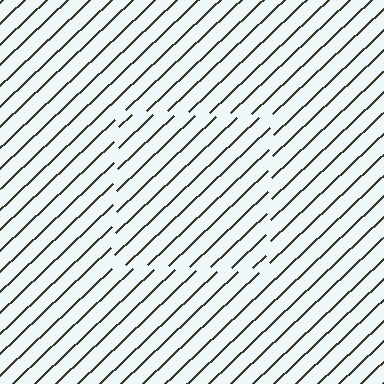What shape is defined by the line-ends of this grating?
An illusory square. The interior of the shape contains the same grating, shifted by half a period — the contour is defined by the phase discontinuity where line-ends from the inner and outer gratings abut.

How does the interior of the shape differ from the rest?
The interior of the shape contains the same grating, shifted by half a period — the contour is defined by the phase discontinuity where line-ends from the inner and outer gratings abut.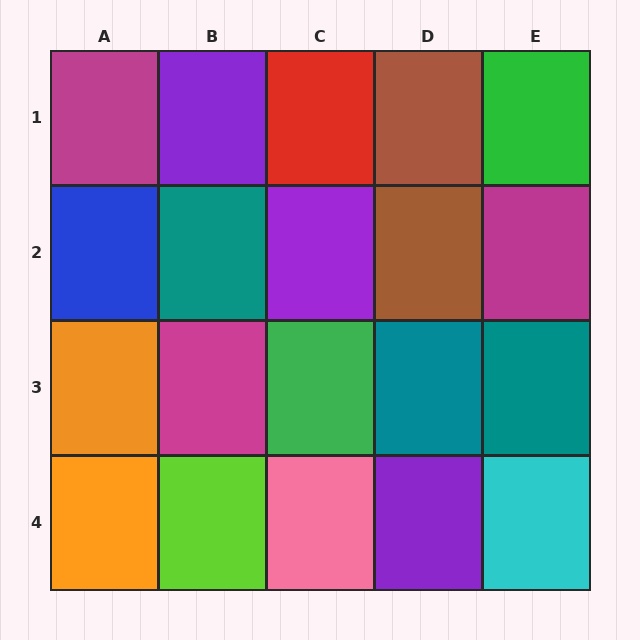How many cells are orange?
2 cells are orange.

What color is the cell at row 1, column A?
Magenta.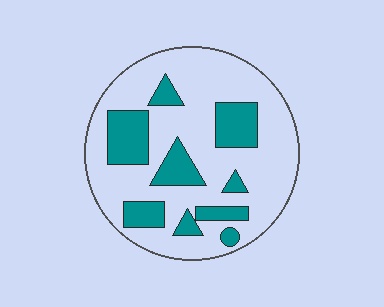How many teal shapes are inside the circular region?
9.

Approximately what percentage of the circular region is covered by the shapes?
Approximately 25%.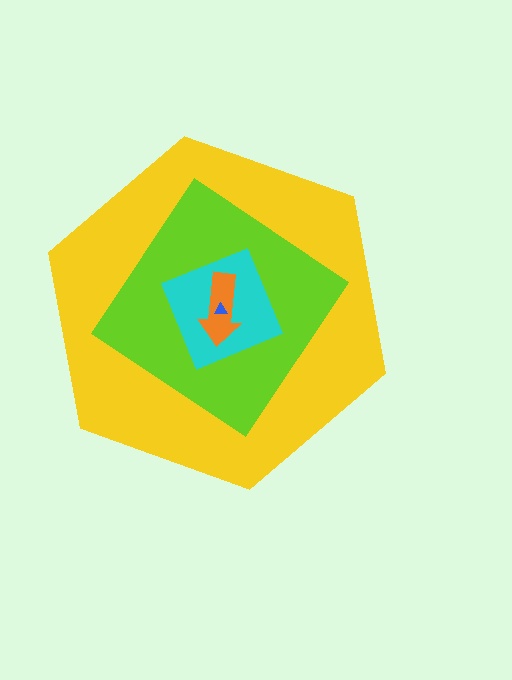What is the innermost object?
The blue triangle.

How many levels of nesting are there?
5.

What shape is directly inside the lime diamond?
The cyan square.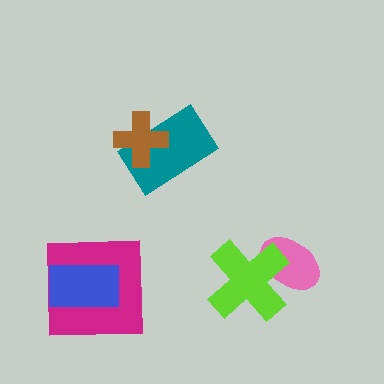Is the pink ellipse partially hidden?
Yes, it is partially covered by another shape.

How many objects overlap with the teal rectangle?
1 object overlaps with the teal rectangle.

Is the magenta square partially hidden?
Yes, it is partially covered by another shape.